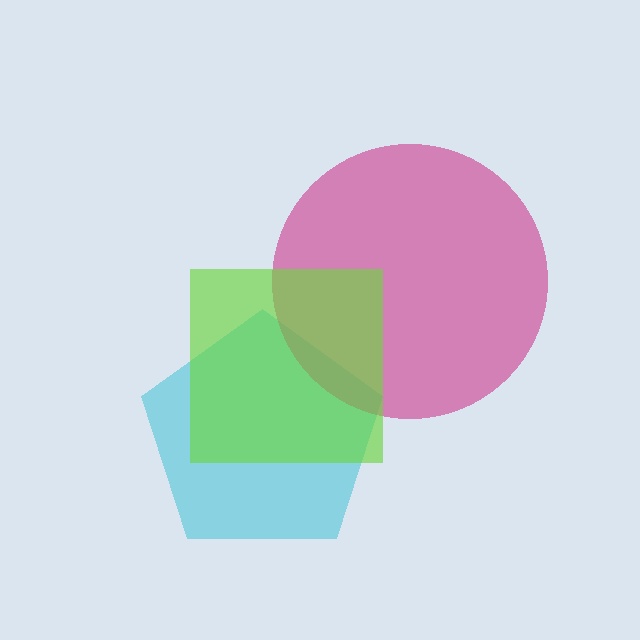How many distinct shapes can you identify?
There are 3 distinct shapes: a cyan pentagon, a magenta circle, a lime square.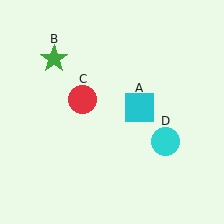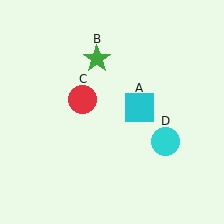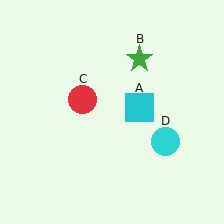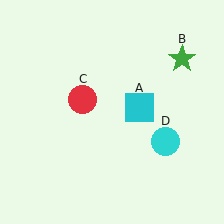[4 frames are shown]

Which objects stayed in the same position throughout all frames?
Cyan square (object A) and red circle (object C) and cyan circle (object D) remained stationary.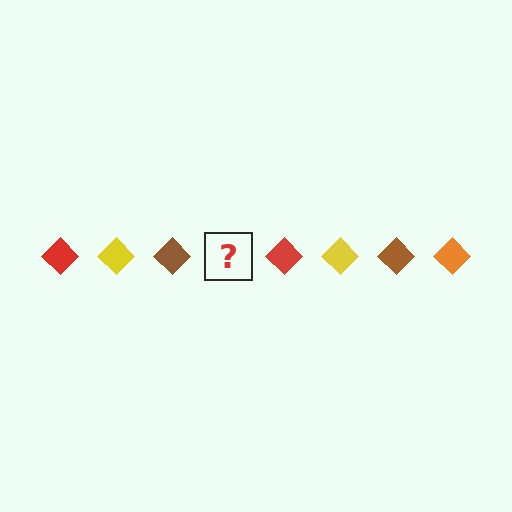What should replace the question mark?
The question mark should be replaced with an orange diamond.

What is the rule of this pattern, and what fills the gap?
The rule is that the pattern cycles through red, yellow, brown, orange diamonds. The gap should be filled with an orange diamond.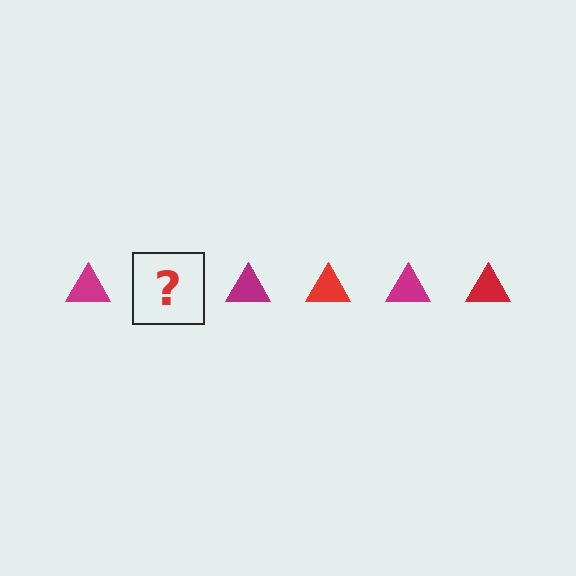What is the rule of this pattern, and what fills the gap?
The rule is that the pattern cycles through magenta, red triangles. The gap should be filled with a red triangle.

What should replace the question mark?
The question mark should be replaced with a red triangle.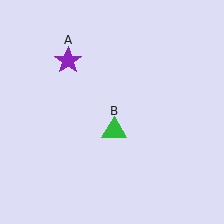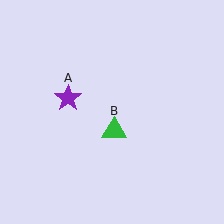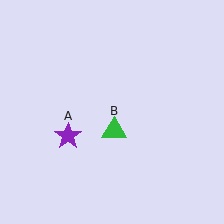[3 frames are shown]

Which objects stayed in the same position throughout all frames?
Green triangle (object B) remained stationary.